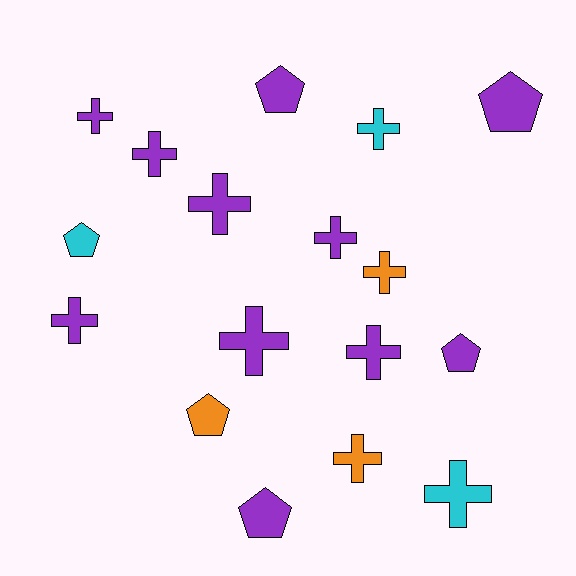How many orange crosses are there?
There are 2 orange crosses.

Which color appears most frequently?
Purple, with 11 objects.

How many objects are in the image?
There are 17 objects.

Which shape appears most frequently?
Cross, with 11 objects.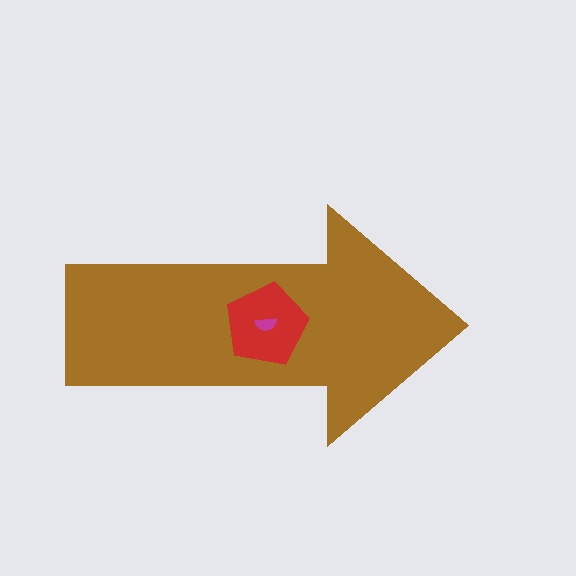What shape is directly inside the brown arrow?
The red pentagon.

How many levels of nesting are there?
3.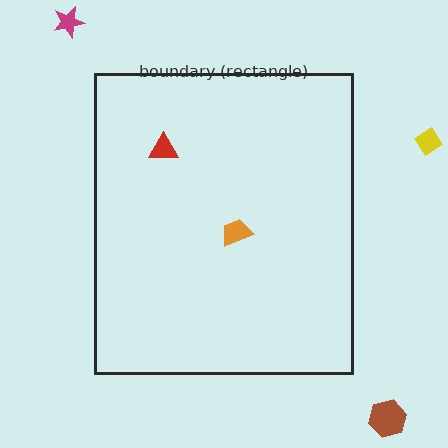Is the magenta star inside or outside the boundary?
Outside.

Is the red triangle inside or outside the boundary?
Inside.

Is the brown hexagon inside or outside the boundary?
Outside.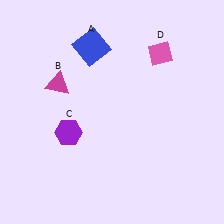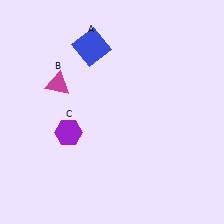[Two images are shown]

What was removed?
The pink diamond (D) was removed in Image 2.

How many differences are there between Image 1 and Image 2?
There is 1 difference between the two images.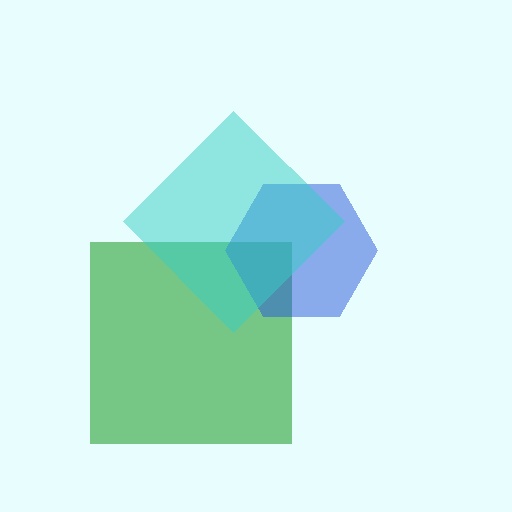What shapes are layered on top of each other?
The layered shapes are: a green square, a blue hexagon, a cyan diamond.